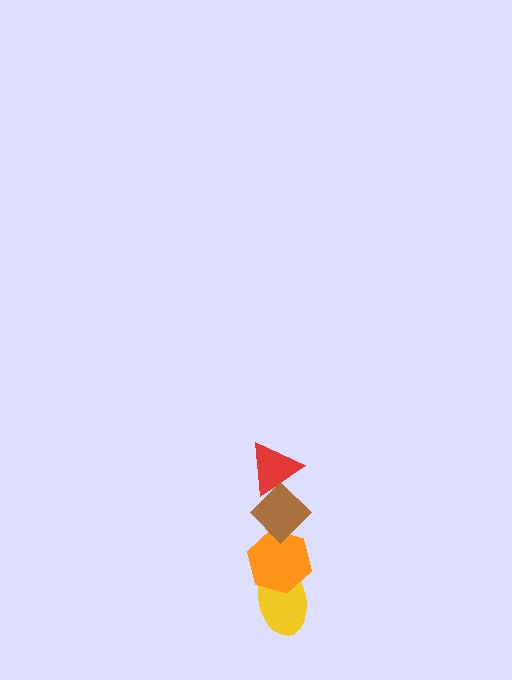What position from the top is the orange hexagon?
The orange hexagon is 3rd from the top.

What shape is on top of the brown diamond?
The red triangle is on top of the brown diamond.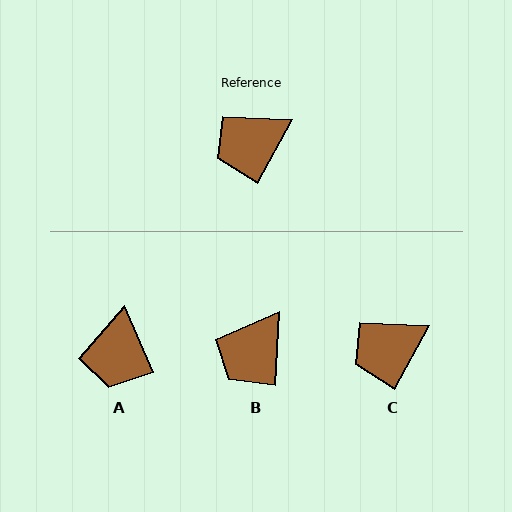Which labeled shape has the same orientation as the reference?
C.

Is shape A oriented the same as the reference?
No, it is off by about 51 degrees.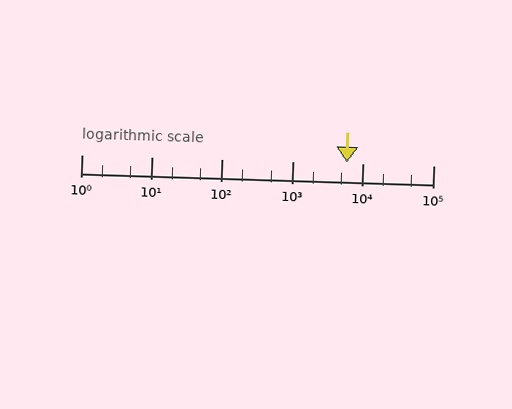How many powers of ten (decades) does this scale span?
The scale spans 5 decades, from 1 to 100000.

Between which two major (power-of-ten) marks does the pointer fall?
The pointer is between 1000 and 10000.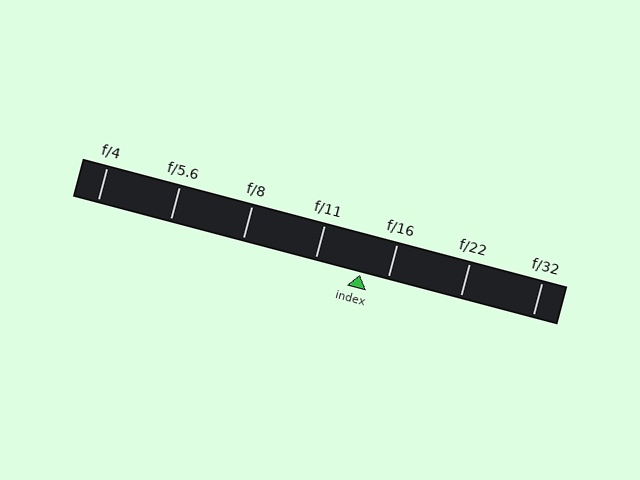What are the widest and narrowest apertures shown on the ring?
The widest aperture shown is f/4 and the narrowest is f/32.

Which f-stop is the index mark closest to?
The index mark is closest to f/16.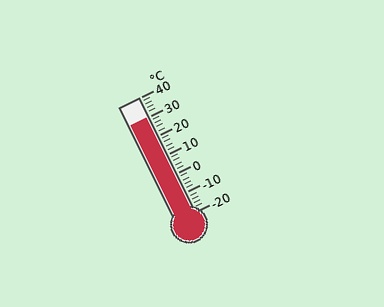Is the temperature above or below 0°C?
The temperature is above 0°C.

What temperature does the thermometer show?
The thermometer shows approximately 30°C.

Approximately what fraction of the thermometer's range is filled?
The thermometer is filled to approximately 85% of its range.